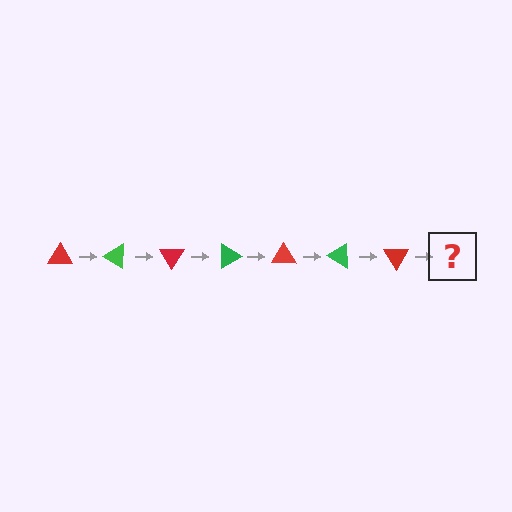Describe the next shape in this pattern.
It should be a green triangle, rotated 210 degrees from the start.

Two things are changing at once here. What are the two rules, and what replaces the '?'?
The two rules are that it rotates 30 degrees each step and the color cycles through red and green. The '?' should be a green triangle, rotated 210 degrees from the start.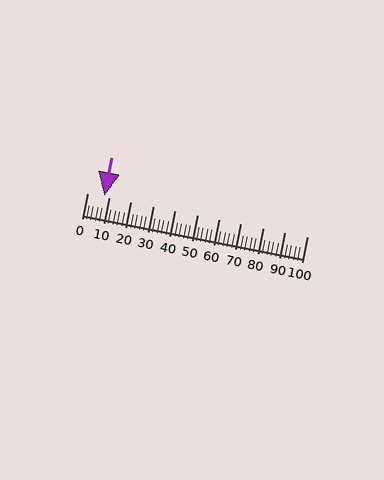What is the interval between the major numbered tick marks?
The major tick marks are spaced 10 units apart.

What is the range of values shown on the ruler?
The ruler shows values from 0 to 100.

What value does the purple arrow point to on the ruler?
The purple arrow points to approximately 8.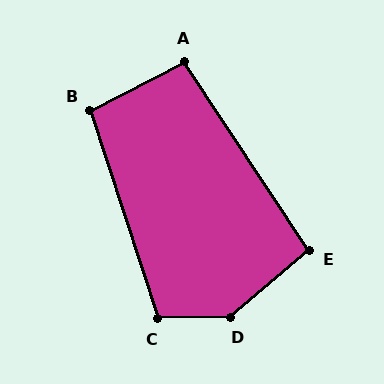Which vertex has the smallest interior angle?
A, at approximately 96 degrees.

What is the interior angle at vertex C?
Approximately 107 degrees (obtuse).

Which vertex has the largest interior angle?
D, at approximately 141 degrees.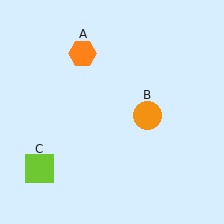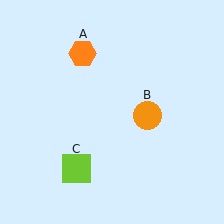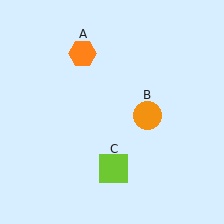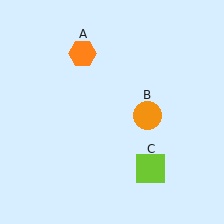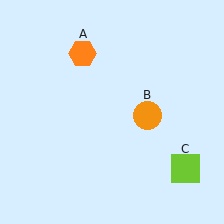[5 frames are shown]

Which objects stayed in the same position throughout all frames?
Orange hexagon (object A) and orange circle (object B) remained stationary.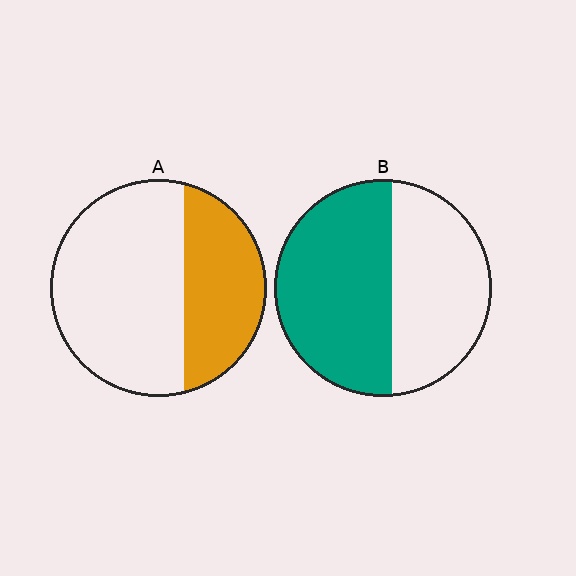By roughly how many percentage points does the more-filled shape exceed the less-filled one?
By roughly 20 percentage points (B over A).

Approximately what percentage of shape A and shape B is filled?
A is approximately 35% and B is approximately 55%.